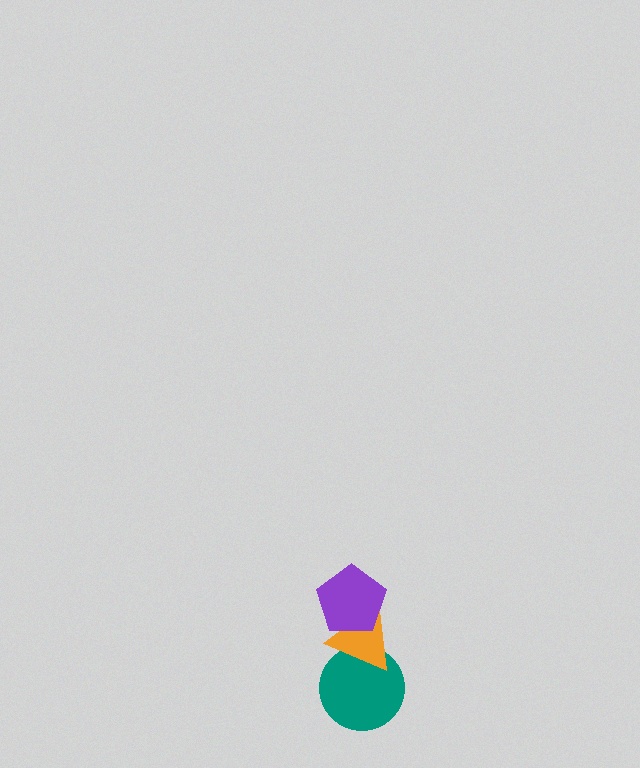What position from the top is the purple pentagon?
The purple pentagon is 1st from the top.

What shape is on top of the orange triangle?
The purple pentagon is on top of the orange triangle.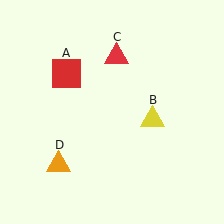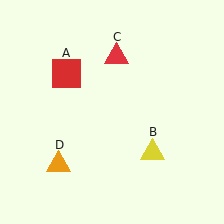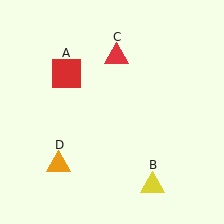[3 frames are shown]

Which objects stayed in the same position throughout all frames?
Red square (object A) and red triangle (object C) and orange triangle (object D) remained stationary.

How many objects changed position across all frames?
1 object changed position: yellow triangle (object B).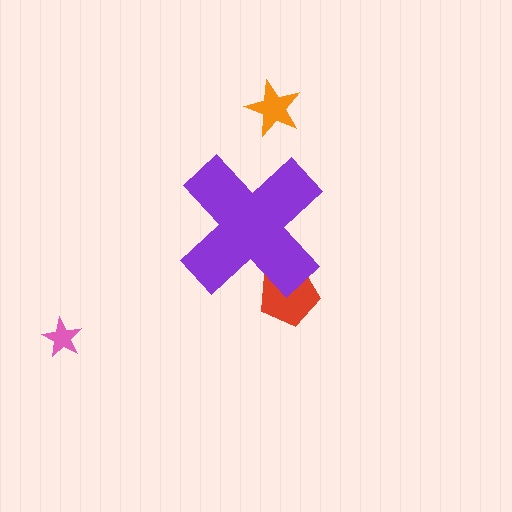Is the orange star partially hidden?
No, the orange star is fully visible.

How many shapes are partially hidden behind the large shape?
1 shape is partially hidden.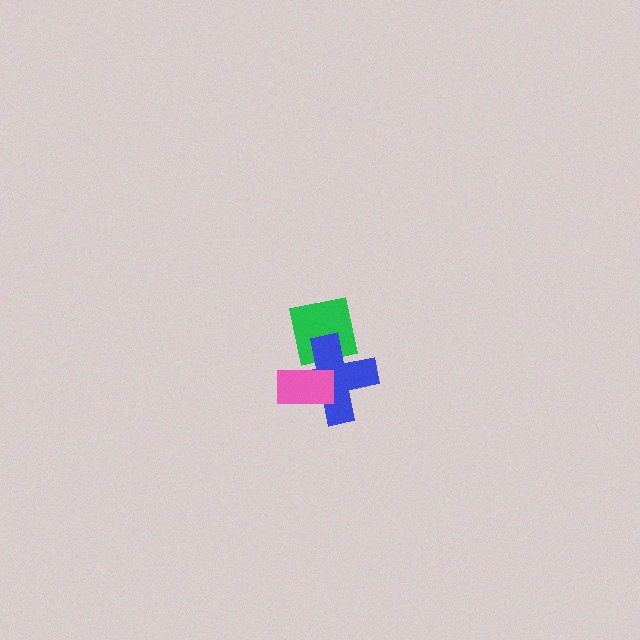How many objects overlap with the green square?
2 objects overlap with the green square.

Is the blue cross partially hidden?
Yes, it is partially covered by another shape.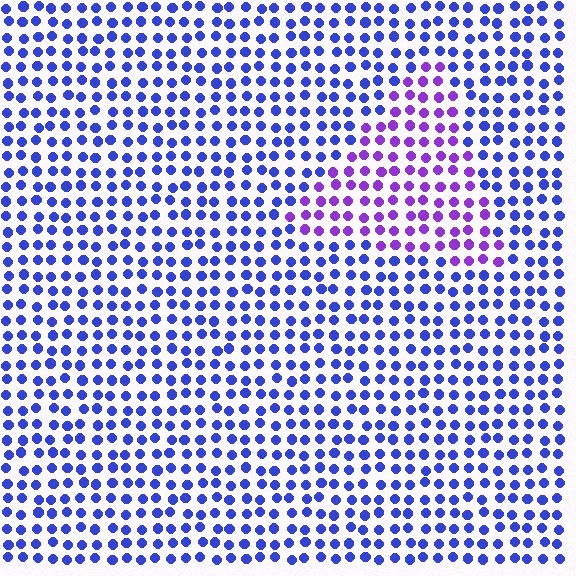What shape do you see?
I see a triangle.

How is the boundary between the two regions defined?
The boundary is defined purely by a slight shift in hue (about 42 degrees). Spacing, size, and orientation are identical on both sides.